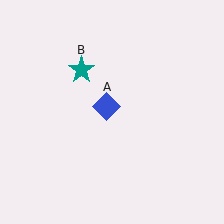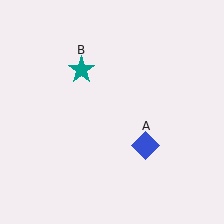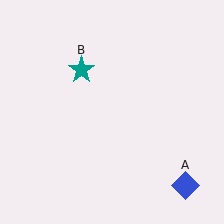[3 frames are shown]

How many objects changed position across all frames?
1 object changed position: blue diamond (object A).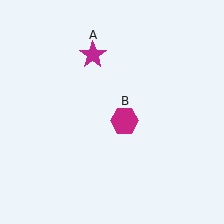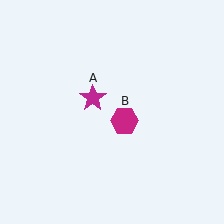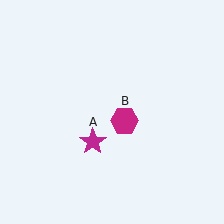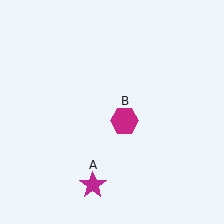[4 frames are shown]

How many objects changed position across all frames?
1 object changed position: magenta star (object A).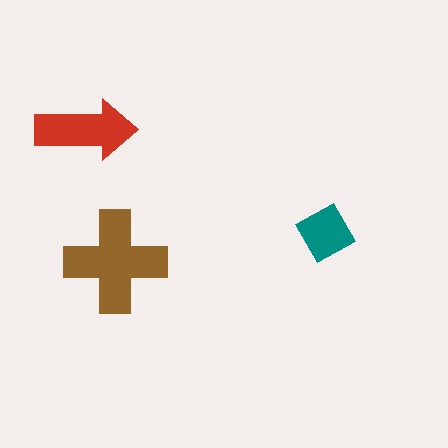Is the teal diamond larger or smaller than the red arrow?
Smaller.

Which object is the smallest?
The teal diamond.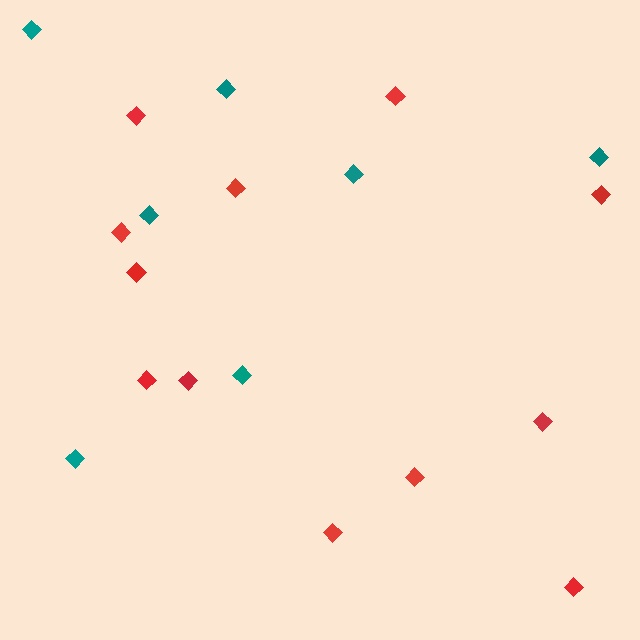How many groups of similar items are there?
There are 2 groups: one group of teal diamonds (7) and one group of red diamonds (12).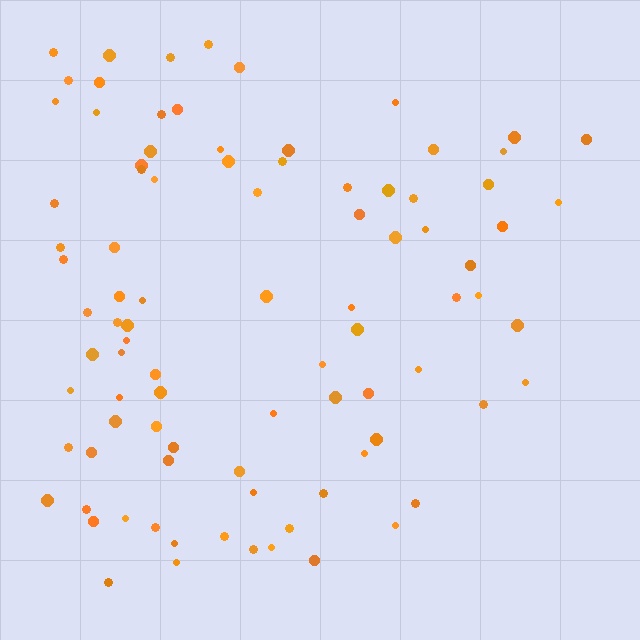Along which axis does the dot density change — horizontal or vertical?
Horizontal.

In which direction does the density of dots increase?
From right to left, with the left side densest.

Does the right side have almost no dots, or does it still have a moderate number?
Still a moderate number, just noticeably fewer than the left.